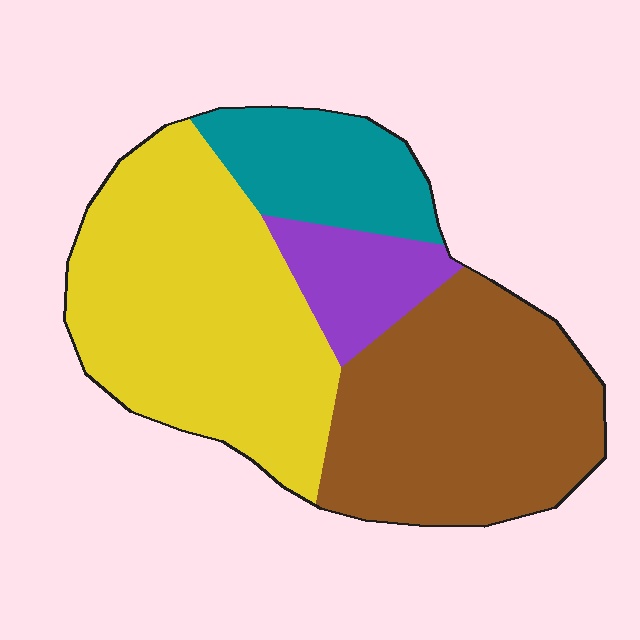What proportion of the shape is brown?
Brown covers roughly 35% of the shape.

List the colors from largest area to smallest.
From largest to smallest: yellow, brown, teal, purple.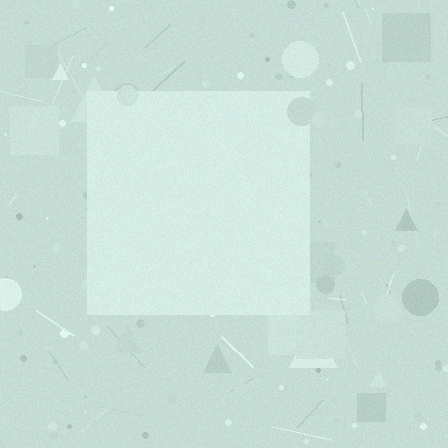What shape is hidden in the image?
A square is hidden in the image.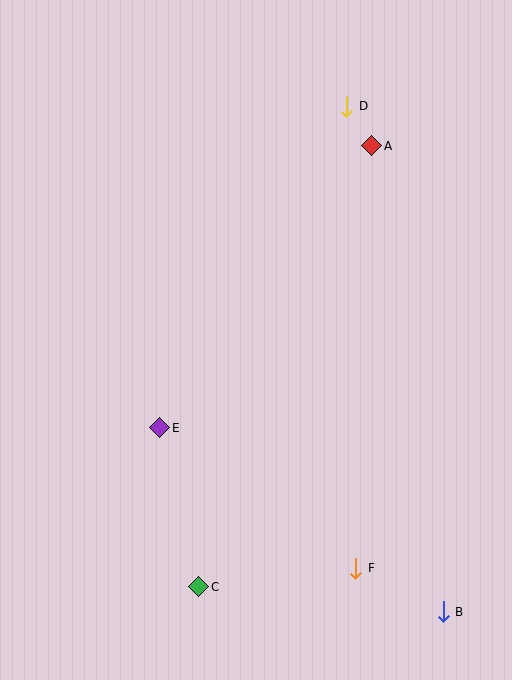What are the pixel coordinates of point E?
Point E is at (160, 428).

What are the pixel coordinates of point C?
Point C is at (199, 587).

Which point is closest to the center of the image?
Point E at (160, 428) is closest to the center.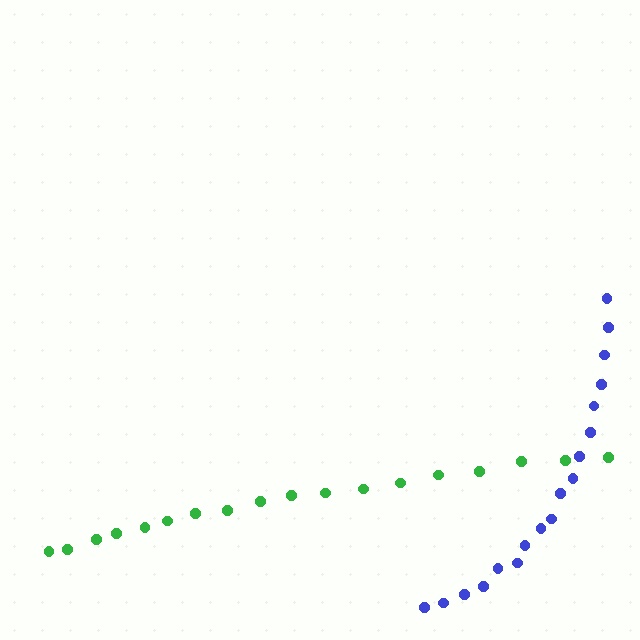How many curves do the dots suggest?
There are 2 distinct paths.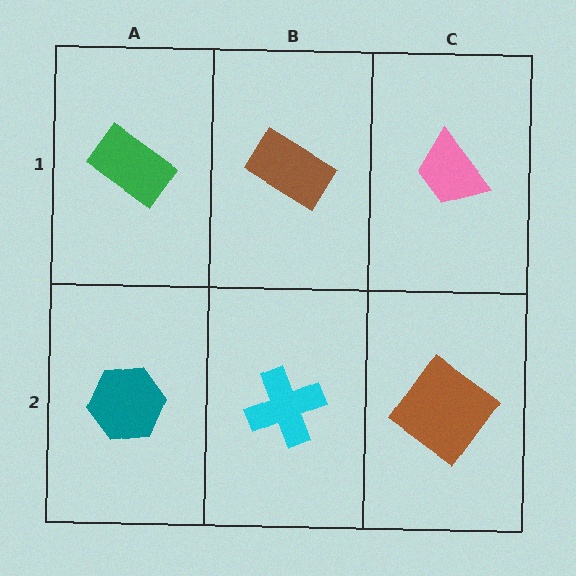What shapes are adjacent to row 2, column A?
A green rectangle (row 1, column A), a cyan cross (row 2, column B).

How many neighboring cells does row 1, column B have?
3.